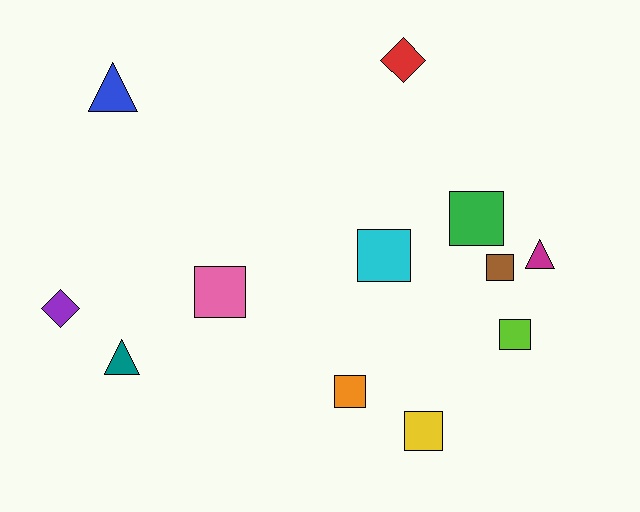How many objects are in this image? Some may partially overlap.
There are 12 objects.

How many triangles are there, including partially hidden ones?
There are 3 triangles.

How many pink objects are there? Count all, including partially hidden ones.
There is 1 pink object.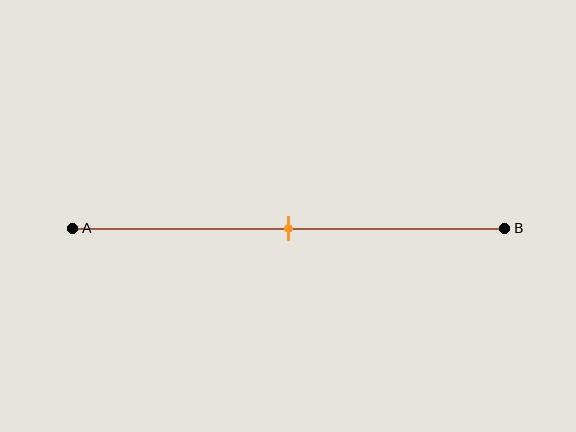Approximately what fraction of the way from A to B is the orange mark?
The orange mark is approximately 50% of the way from A to B.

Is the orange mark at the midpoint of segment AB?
Yes, the mark is approximately at the midpoint.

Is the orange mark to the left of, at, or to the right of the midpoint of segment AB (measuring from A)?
The orange mark is approximately at the midpoint of segment AB.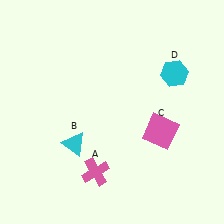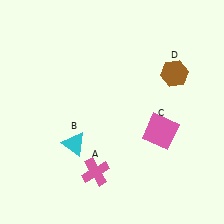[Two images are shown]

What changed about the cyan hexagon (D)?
In Image 1, D is cyan. In Image 2, it changed to brown.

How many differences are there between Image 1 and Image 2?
There is 1 difference between the two images.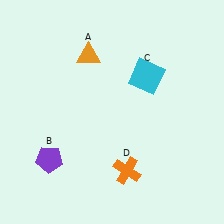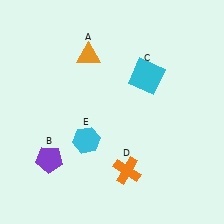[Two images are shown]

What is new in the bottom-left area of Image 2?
A cyan hexagon (E) was added in the bottom-left area of Image 2.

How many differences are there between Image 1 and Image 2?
There is 1 difference between the two images.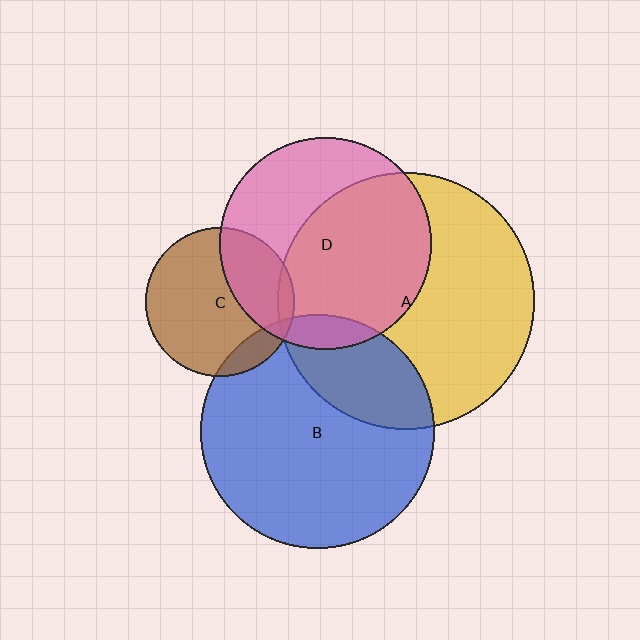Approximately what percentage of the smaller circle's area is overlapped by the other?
Approximately 10%.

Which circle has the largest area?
Circle A (yellow).